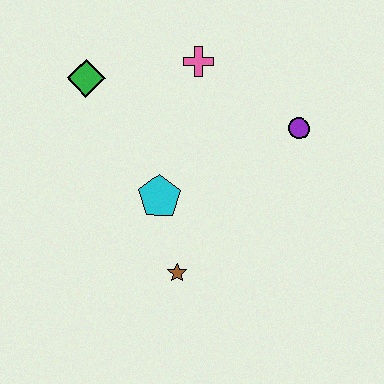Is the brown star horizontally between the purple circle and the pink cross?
No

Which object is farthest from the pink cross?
The brown star is farthest from the pink cross.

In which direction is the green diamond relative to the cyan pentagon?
The green diamond is above the cyan pentagon.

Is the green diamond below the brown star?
No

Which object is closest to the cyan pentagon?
The brown star is closest to the cyan pentagon.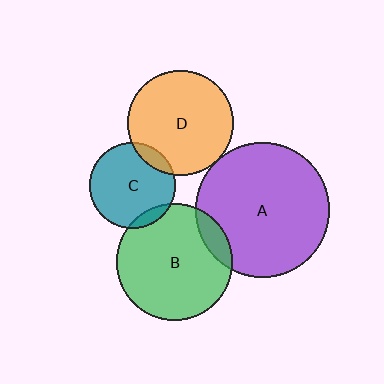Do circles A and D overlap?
Yes.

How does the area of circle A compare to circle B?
Approximately 1.3 times.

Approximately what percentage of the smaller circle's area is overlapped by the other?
Approximately 5%.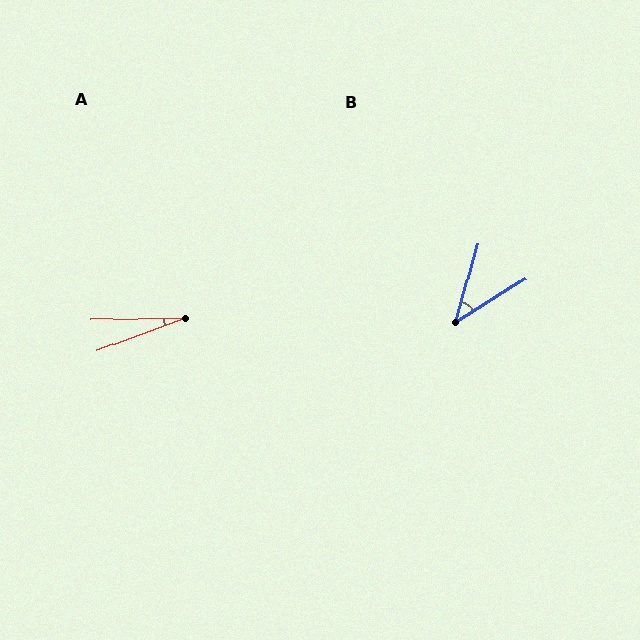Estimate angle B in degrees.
Approximately 43 degrees.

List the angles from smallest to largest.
A (19°), B (43°).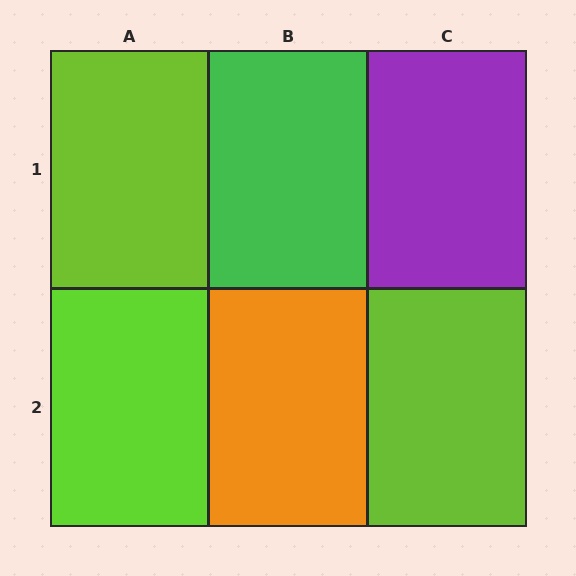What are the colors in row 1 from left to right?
Lime, green, purple.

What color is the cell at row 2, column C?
Lime.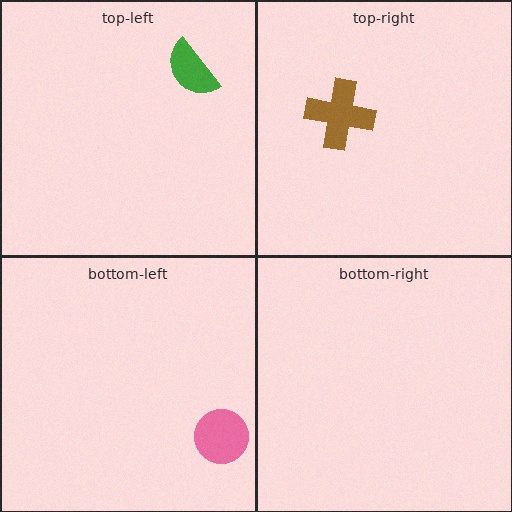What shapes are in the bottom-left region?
The pink circle.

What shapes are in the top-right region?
The brown cross.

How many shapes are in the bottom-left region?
1.